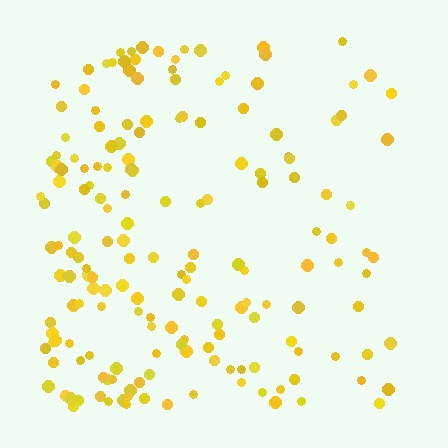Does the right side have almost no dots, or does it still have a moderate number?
Still a moderate number, just noticeably fewer than the left.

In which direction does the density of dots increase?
From right to left, with the left side densest.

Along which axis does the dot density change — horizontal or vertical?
Horizontal.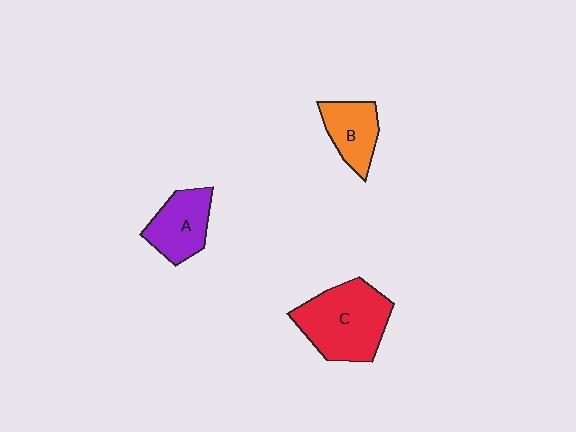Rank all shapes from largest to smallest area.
From largest to smallest: C (red), A (purple), B (orange).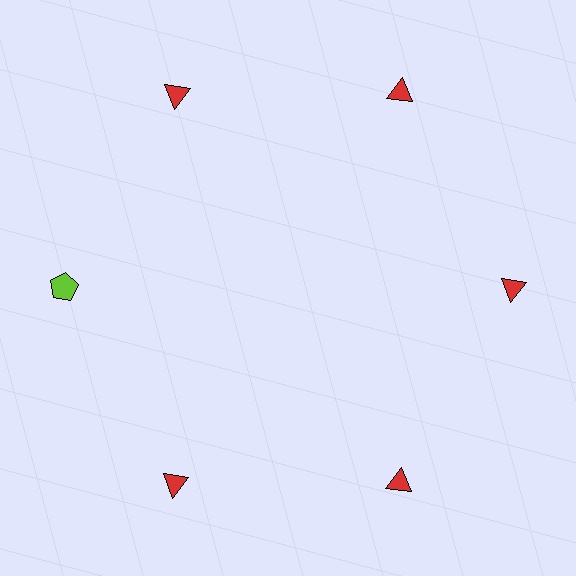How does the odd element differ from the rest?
It differs in both color (lime instead of red) and shape (pentagon instead of triangle).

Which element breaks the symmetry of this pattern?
The lime pentagon at roughly the 9 o'clock position breaks the symmetry. All other shapes are red triangles.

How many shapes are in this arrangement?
There are 6 shapes arranged in a ring pattern.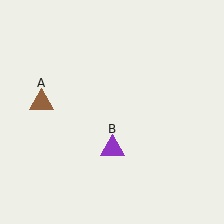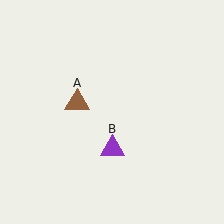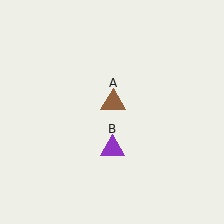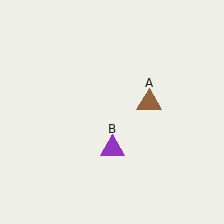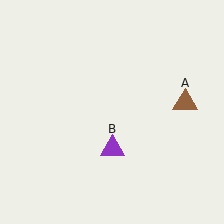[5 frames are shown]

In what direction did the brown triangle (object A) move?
The brown triangle (object A) moved right.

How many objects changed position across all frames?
1 object changed position: brown triangle (object A).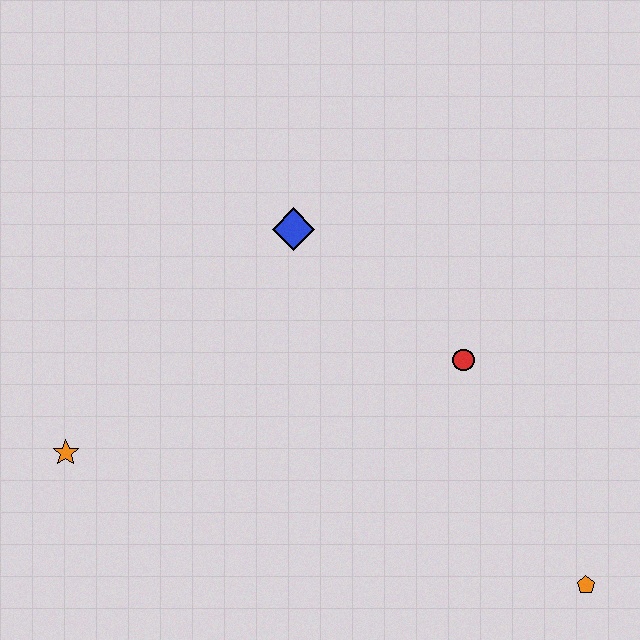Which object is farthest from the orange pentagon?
The orange star is farthest from the orange pentagon.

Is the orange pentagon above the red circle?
No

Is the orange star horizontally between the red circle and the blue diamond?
No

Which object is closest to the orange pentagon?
The red circle is closest to the orange pentagon.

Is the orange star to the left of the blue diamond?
Yes